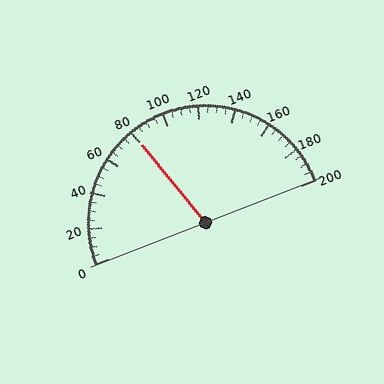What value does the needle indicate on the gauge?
The needle indicates approximately 80.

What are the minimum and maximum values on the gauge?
The gauge ranges from 0 to 200.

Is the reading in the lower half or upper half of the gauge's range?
The reading is in the lower half of the range (0 to 200).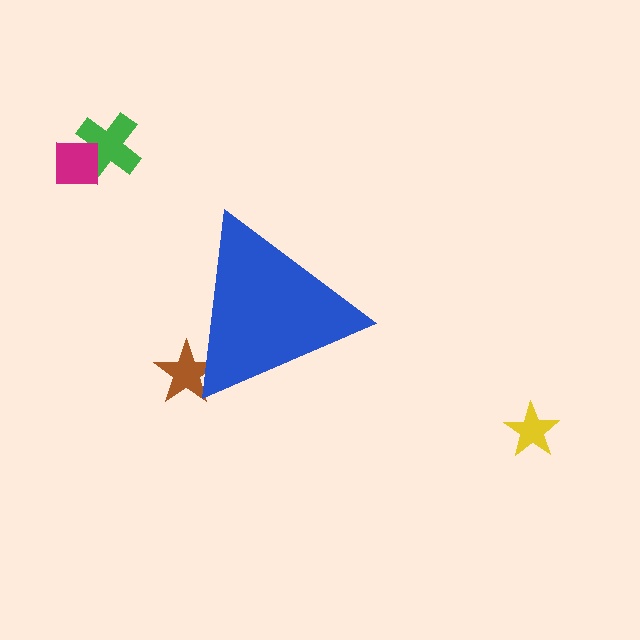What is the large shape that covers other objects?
A blue triangle.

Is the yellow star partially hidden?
No, the yellow star is fully visible.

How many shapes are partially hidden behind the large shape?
1 shape is partially hidden.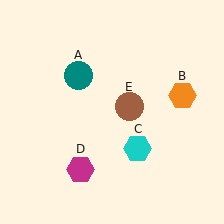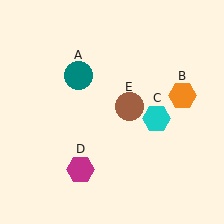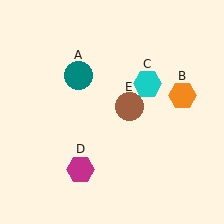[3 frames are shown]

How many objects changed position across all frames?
1 object changed position: cyan hexagon (object C).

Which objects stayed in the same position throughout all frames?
Teal circle (object A) and orange hexagon (object B) and magenta hexagon (object D) and brown circle (object E) remained stationary.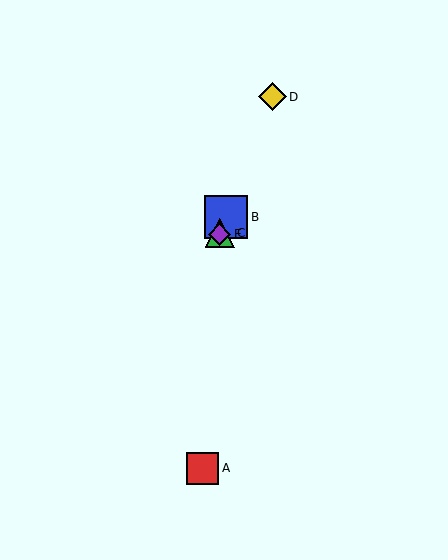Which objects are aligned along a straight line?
Objects B, C, D, E are aligned along a straight line.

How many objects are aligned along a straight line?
4 objects (B, C, D, E) are aligned along a straight line.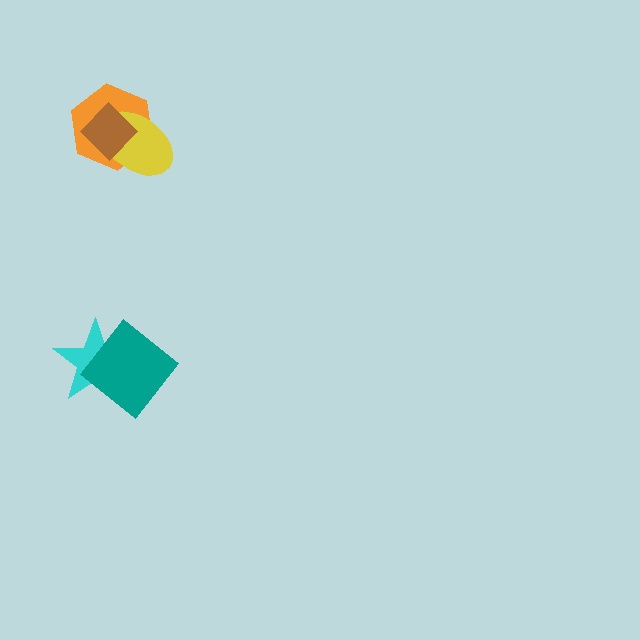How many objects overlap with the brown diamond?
2 objects overlap with the brown diamond.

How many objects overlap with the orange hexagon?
2 objects overlap with the orange hexagon.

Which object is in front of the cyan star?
The teal diamond is in front of the cyan star.